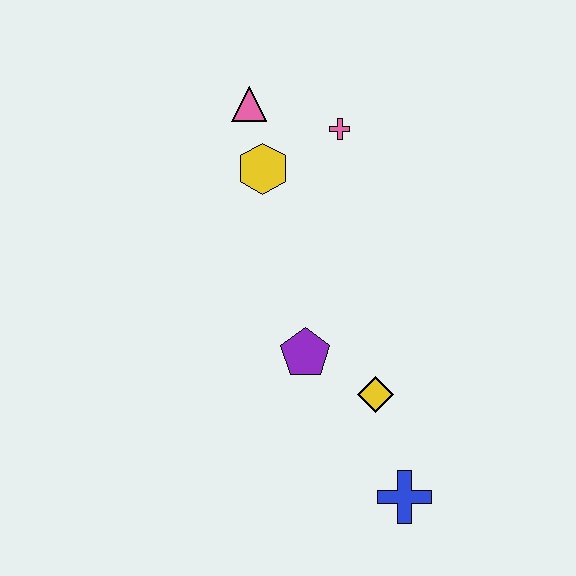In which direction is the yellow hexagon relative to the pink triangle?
The yellow hexagon is below the pink triangle.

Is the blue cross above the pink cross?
No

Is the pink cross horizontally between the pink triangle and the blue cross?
Yes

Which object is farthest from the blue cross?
The pink triangle is farthest from the blue cross.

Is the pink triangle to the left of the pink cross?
Yes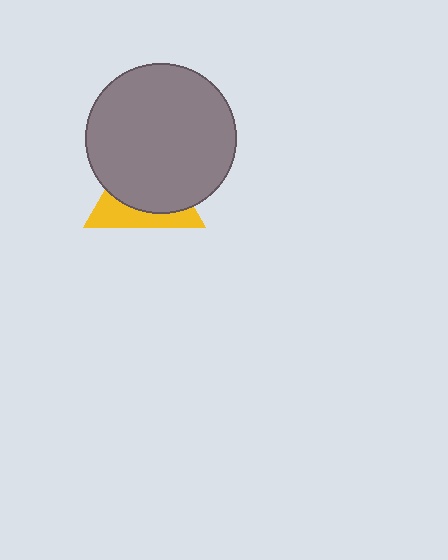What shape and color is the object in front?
The object in front is a gray circle.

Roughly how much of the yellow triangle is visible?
A small part of it is visible (roughly 34%).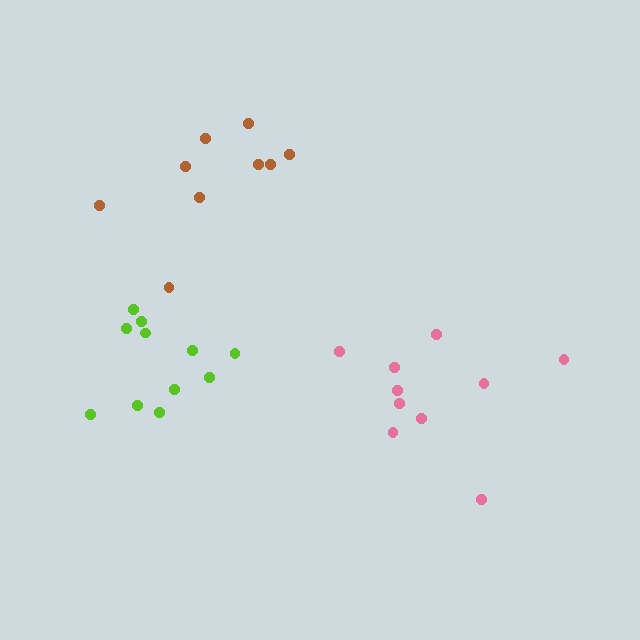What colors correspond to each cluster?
The clusters are colored: brown, lime, pink.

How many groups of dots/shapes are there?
There are 3 groups.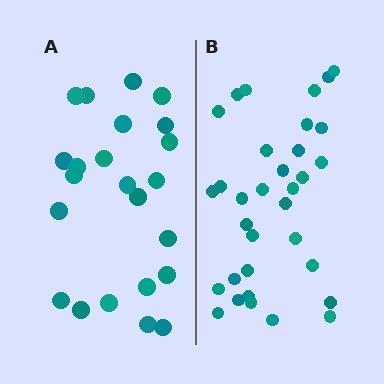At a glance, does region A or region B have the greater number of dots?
Region B (the right region) has more dots.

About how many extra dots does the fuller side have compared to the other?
Region B has roughly 10 or so more dots than region A.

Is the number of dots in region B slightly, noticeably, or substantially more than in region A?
Region B has noticeably more, but not dramatically so. The ratio is roughly 1.4 to 1.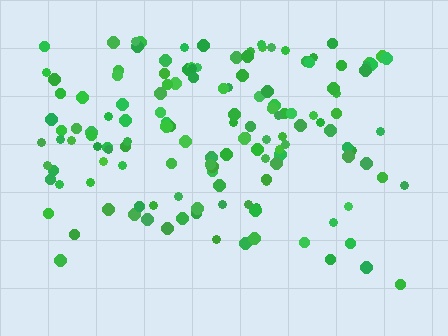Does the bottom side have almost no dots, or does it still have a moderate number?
Still a moderate number, just noticeably fewer than the top.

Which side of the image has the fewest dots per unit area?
The bottom.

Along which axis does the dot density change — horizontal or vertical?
Vertical.